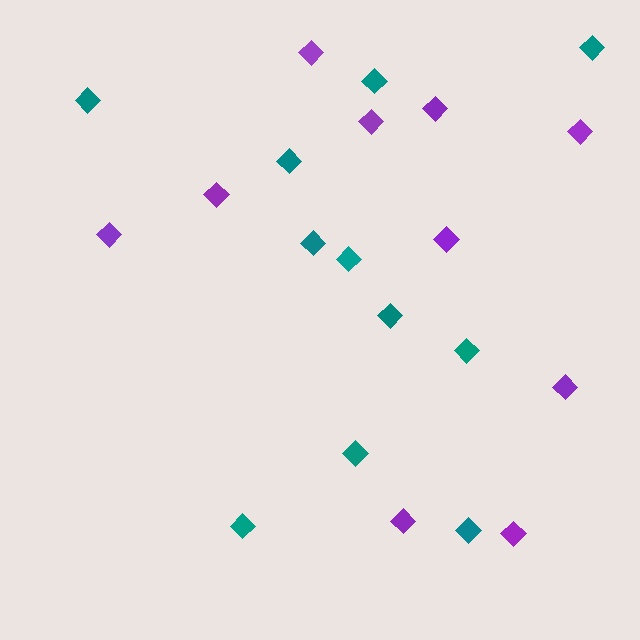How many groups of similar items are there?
There are 2 groups: one group of purple diamonds (10) and one group of teal diamonds (11).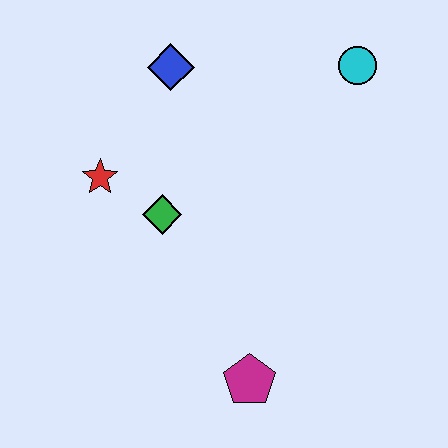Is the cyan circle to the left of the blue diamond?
No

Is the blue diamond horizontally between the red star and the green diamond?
No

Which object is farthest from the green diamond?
The cyan circle is farthest from the green diamond.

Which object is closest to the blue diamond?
The red star is closest to the blue diamond.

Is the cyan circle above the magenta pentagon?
Yes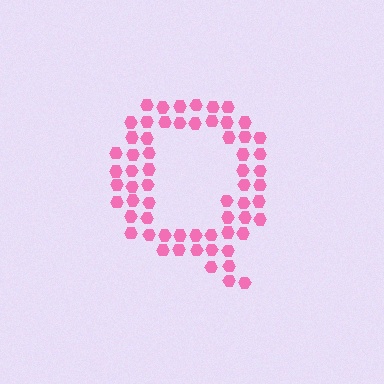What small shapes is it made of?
It is made of small hexagons.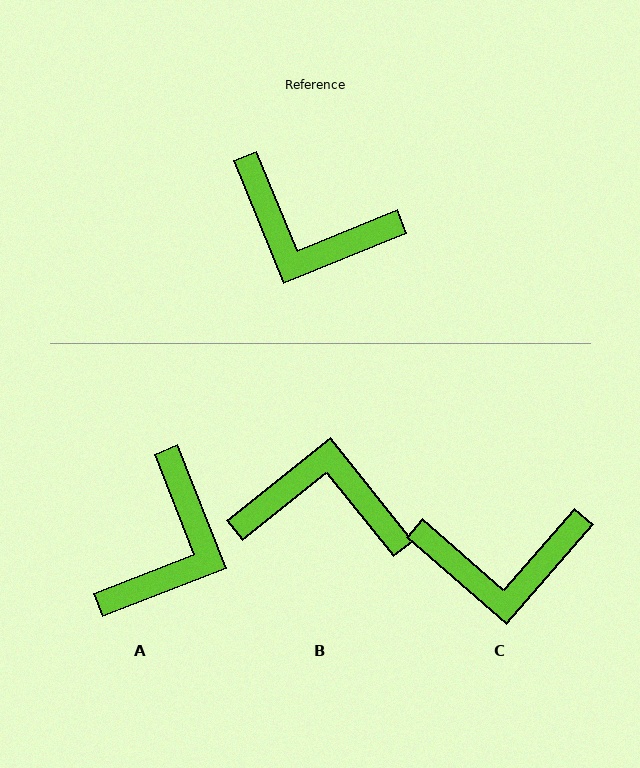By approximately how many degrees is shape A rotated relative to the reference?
Approximately 89 degrees counter-clockwise.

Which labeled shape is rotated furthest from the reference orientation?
B, about 164 degrees away.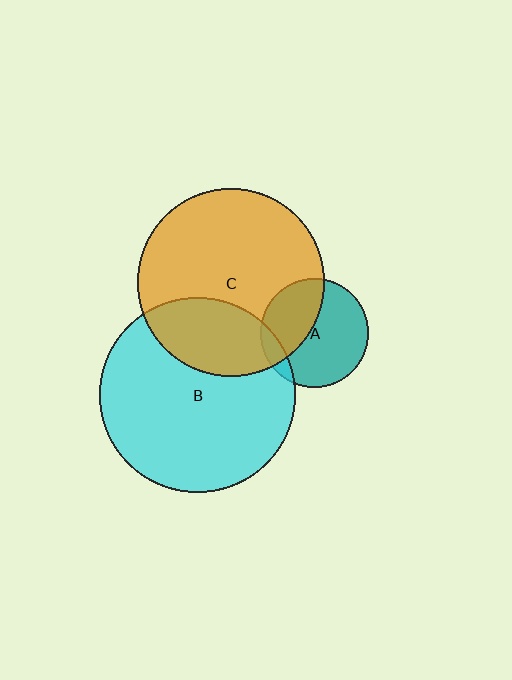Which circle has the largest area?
Circle B (cyan).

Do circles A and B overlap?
Yes.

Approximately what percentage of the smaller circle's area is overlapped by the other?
Approximately 10%.